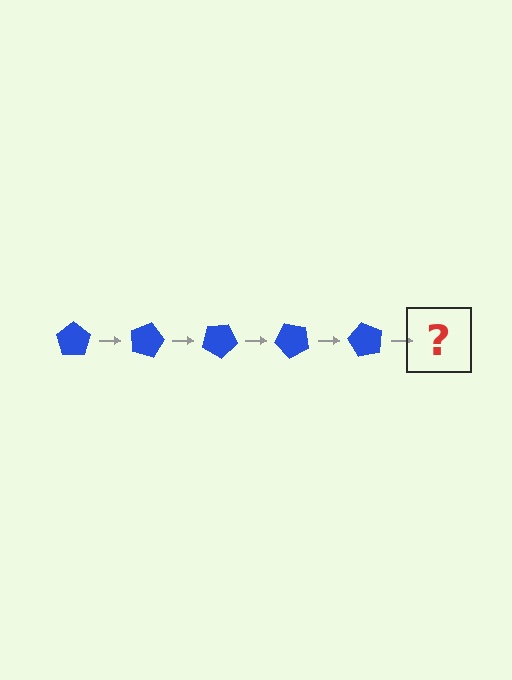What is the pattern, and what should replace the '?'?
The pattern is that the pentagon rotates 15 degrees each step. The '?' should be a blue pentagon rotated 75 degrees.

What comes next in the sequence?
The next element should be a blue pentagon rotated 75 degrees.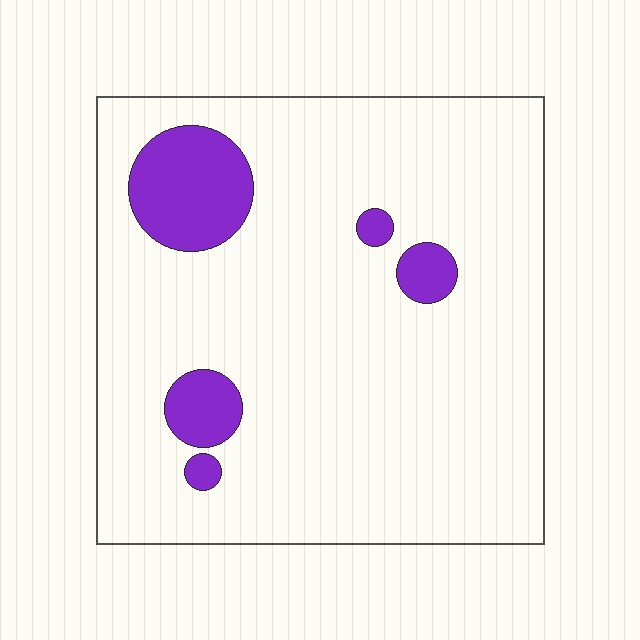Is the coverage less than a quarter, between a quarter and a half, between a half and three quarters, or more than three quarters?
Less than a quarter.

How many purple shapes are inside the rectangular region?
5.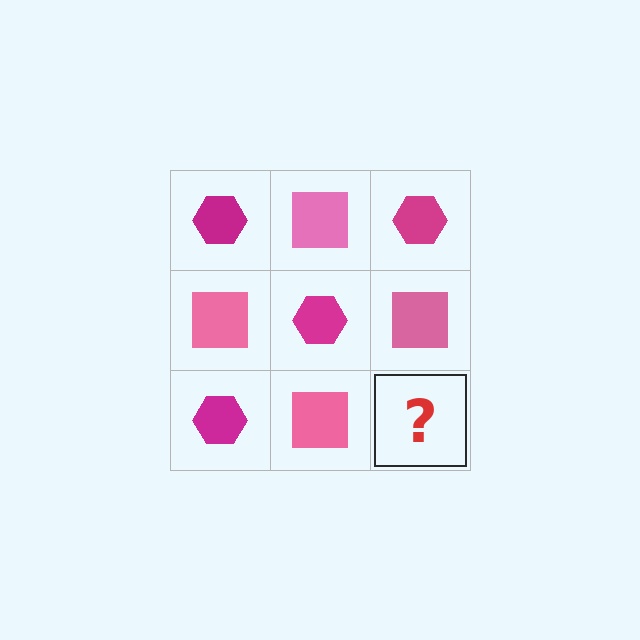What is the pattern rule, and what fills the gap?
The rule is that it alternates magenta hexagon and pink square in a checkerboard pattern. The gap should be filled with a magenta hexagon.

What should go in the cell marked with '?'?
The missing cell should contain a magenta hexagon.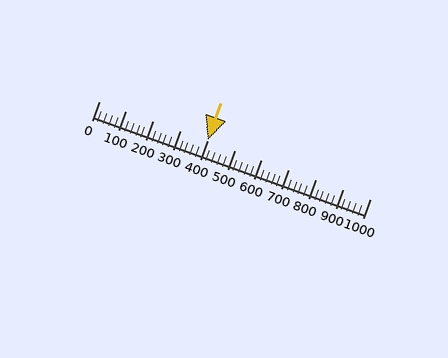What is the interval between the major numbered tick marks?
The major tick marks are spaced 100 units apart.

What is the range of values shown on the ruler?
The ruler shows values from 0 to 1000.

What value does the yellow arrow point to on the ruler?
The yellow arrow points to approximately 400.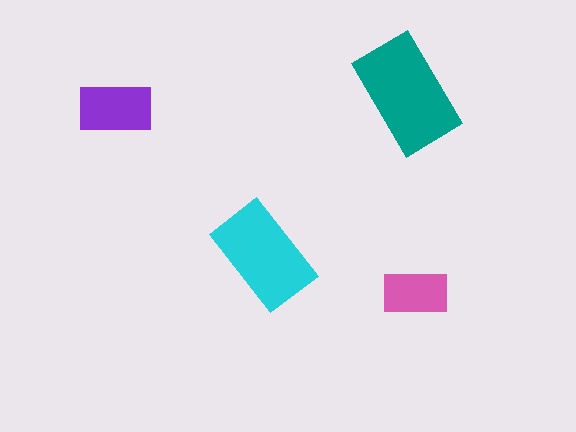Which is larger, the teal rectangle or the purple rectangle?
The teal one.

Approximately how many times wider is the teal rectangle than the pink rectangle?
About 2 times wider.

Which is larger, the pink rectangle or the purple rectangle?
The purple one.